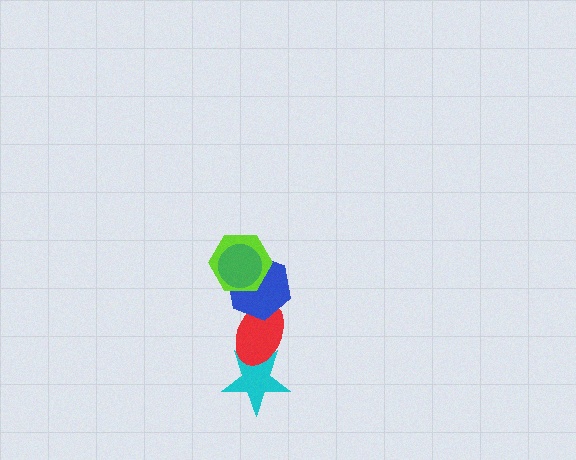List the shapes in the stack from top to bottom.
From top to bottom: the green circle, the lime hexagon, the blue hexagon, the red ellipse, the cyan star.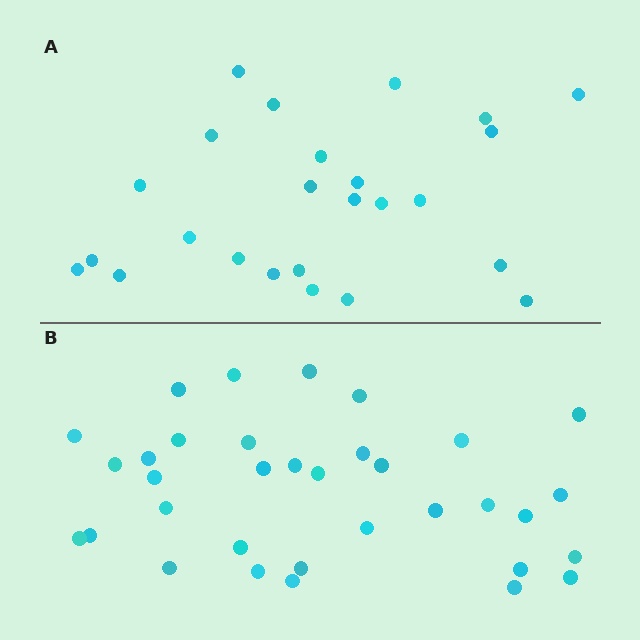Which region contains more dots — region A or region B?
Region B (the bottom region) has more dots.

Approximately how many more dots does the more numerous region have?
Region B has roughly 8 or so more dots than region A.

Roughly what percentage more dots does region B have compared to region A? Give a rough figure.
About 35% more.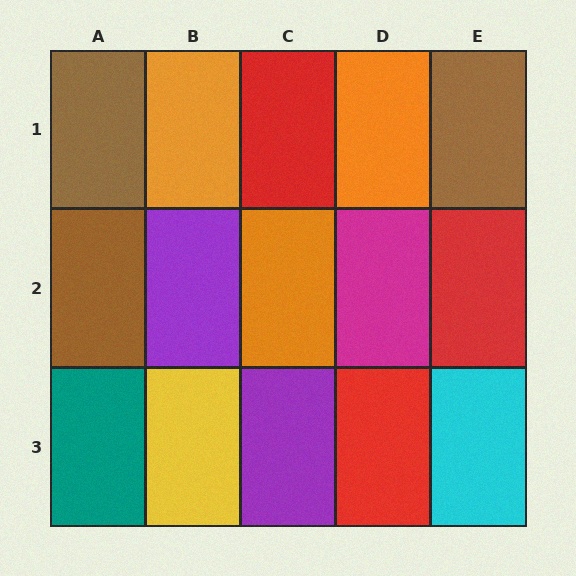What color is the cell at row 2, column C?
Orange.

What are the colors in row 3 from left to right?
Teal, yellow, purple, red, cyan.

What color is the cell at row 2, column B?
Purple.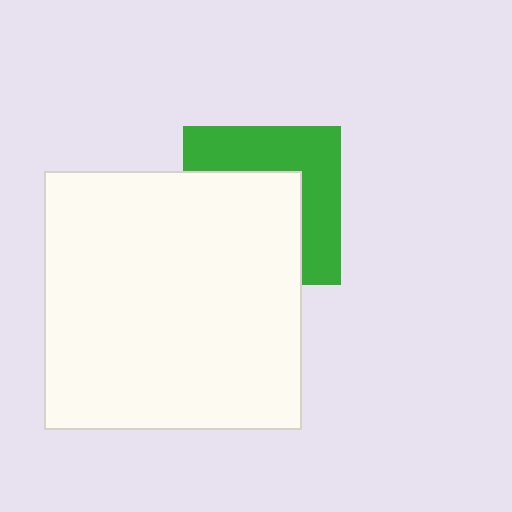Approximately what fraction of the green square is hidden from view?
Roughly 53% of the green square is hidden behind the white square.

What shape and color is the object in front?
The object in front is a white square.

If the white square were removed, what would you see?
You would see the complete green square.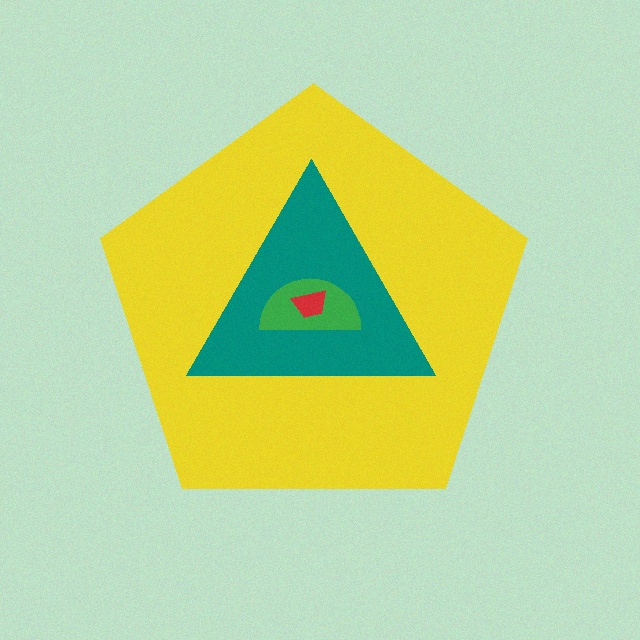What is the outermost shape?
The yellow pentagon.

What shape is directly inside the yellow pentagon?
The teal triangle.